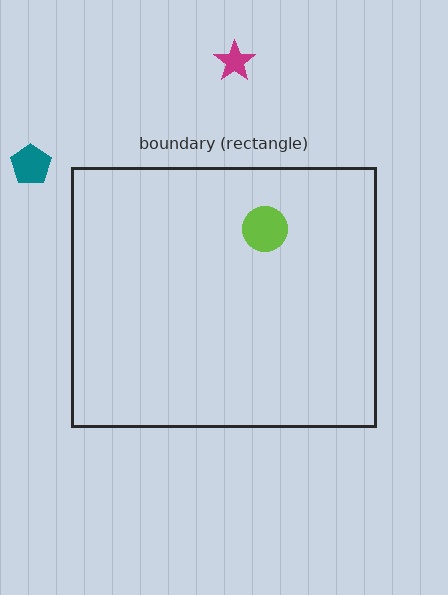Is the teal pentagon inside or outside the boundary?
Outside.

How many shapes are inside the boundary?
1 inside, 2 outside.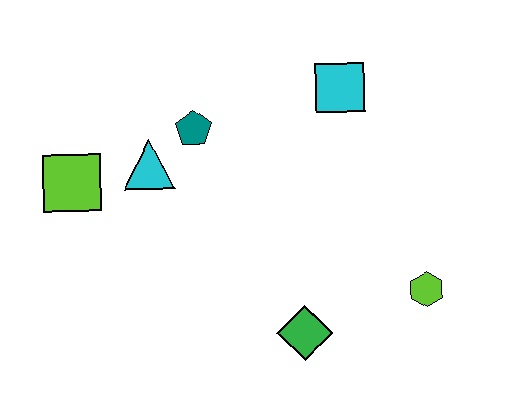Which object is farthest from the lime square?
The lime hexagon is farthest from the lime square.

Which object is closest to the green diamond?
The lime hexagon is closest to the green diamond.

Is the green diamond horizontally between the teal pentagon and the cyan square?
Yes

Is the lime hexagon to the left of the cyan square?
No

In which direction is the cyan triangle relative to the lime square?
The cyan triangle is to the right of the lime square.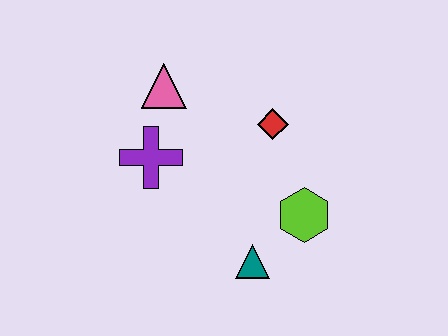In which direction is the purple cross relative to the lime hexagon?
The purple cross is to the left of the lime hexagon.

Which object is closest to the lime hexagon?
The teal triangle is closest to the lime hexagon.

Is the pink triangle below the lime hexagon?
No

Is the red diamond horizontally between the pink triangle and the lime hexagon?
Yes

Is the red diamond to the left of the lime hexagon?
Yes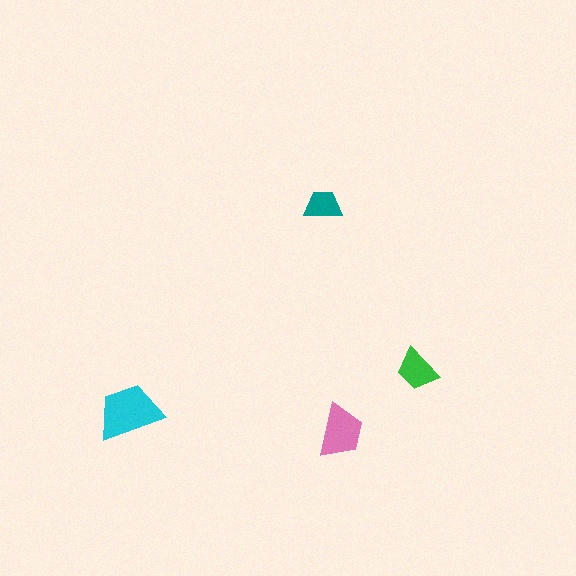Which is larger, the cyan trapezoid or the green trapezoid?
The cyan one.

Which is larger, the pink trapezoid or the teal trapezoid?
The pink one.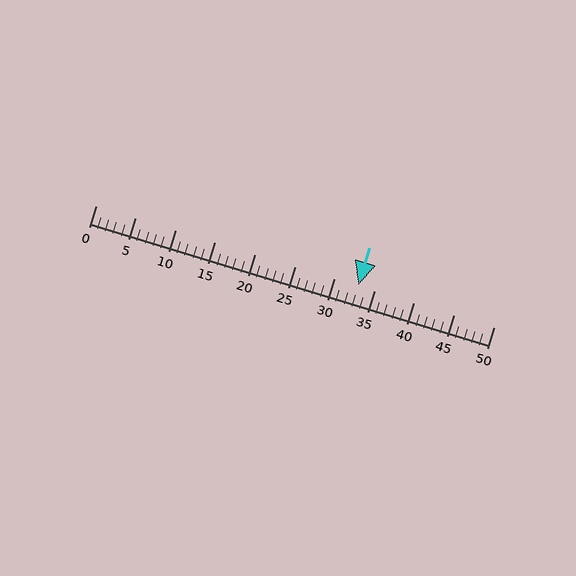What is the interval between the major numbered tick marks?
The major tick marks are spaced 5 units apart.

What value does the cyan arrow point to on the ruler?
The cyan arrow points to approximately 33.